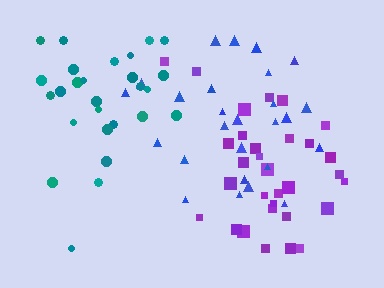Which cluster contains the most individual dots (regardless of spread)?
Purple (32).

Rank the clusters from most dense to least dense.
purple, blue, teal.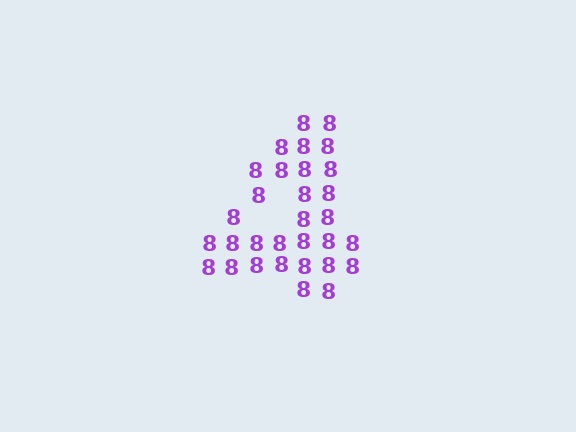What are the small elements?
The small elements are digit 8's.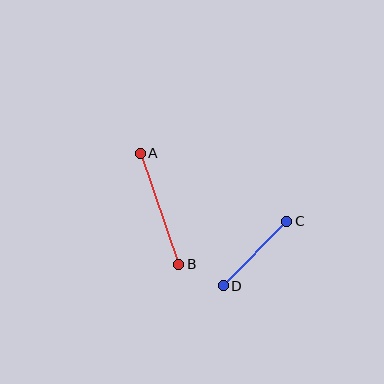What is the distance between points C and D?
The distance is approximately 90 pixels.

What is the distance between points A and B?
The distance is approximately 117 pixels.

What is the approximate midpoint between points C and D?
The midpoint is at approximately (255, 253) pixels.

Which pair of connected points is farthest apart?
Points A and B are farthest apart.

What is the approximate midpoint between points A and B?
The midpoint is at approximately (159, 209) pixels.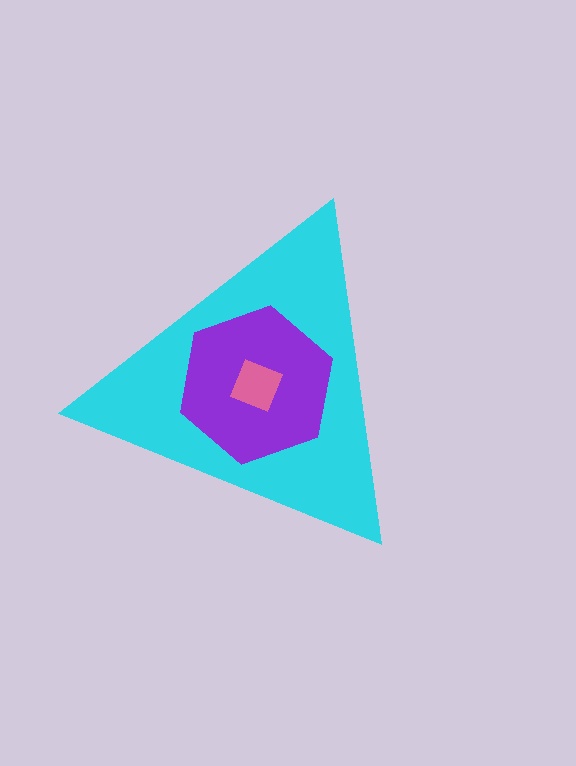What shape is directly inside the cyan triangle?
The purple hexagon.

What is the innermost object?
The pink square.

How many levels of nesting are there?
3.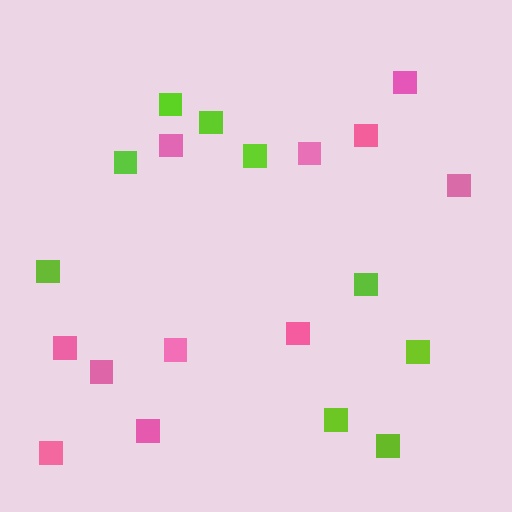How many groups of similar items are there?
There are 2 groups: one group of pink squares (11) and one group of lime squares (9).